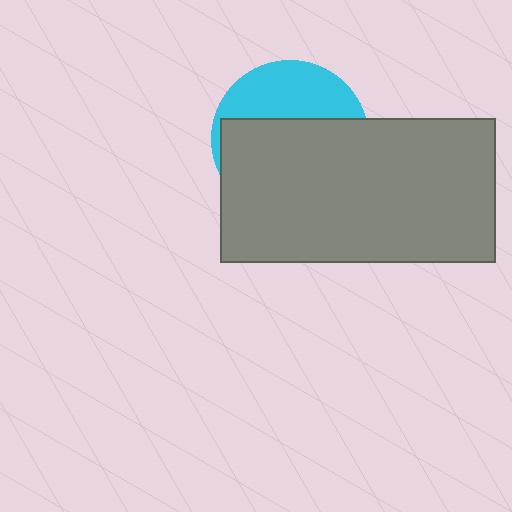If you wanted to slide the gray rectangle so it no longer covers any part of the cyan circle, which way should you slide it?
Slide it down — that is the most direct way to separate the two shapes.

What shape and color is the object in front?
The object in front is a gray rectangle.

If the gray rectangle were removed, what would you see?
You would see the complete cyan circle.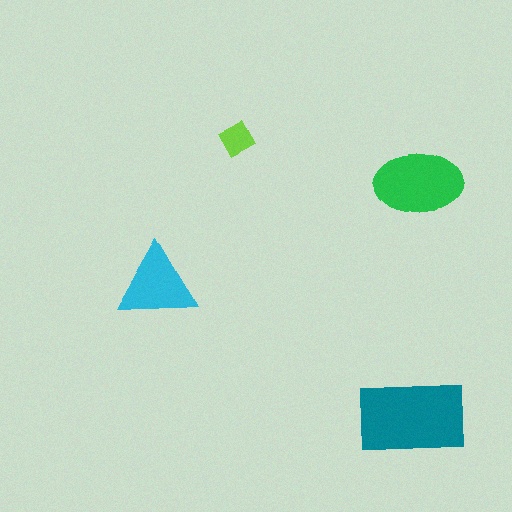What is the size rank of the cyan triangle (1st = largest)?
3rd.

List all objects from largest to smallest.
The teal rectangle, the green ellipse, the cyan triangle, the lime square.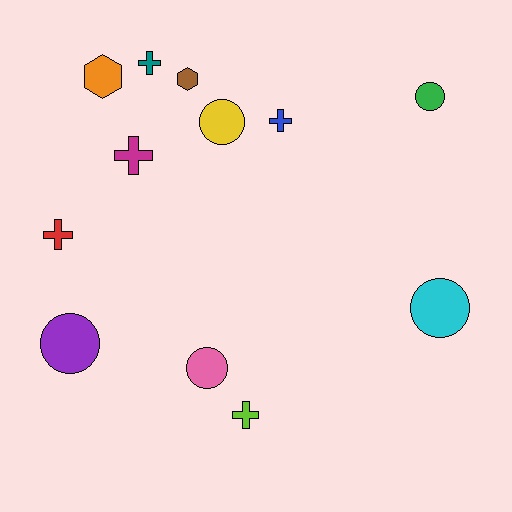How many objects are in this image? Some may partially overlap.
There are 12 objects.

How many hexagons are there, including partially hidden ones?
There are 2 hexagons.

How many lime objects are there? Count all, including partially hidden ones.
There is 1 lime object.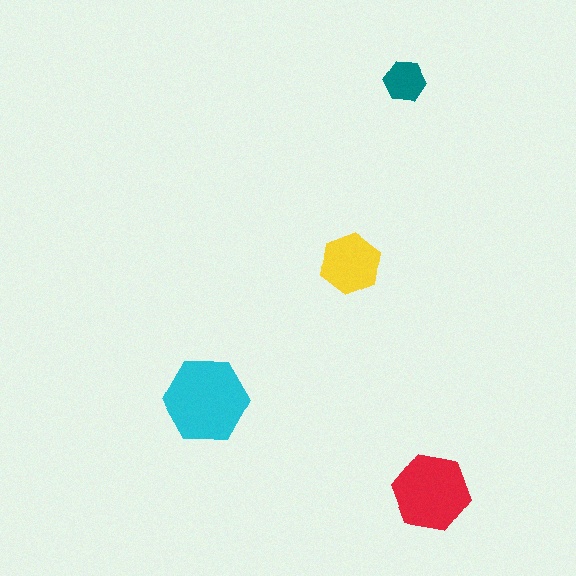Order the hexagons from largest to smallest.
the cyan one, the red one, the yellow one, the teal one.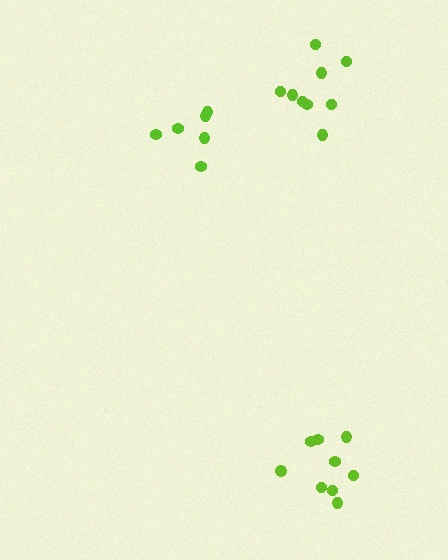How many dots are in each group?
Group 1: 9 dots, Group 2: 6 dots, Group 3: 9 dots (24 total).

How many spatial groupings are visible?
There are 3 spatial groupings.